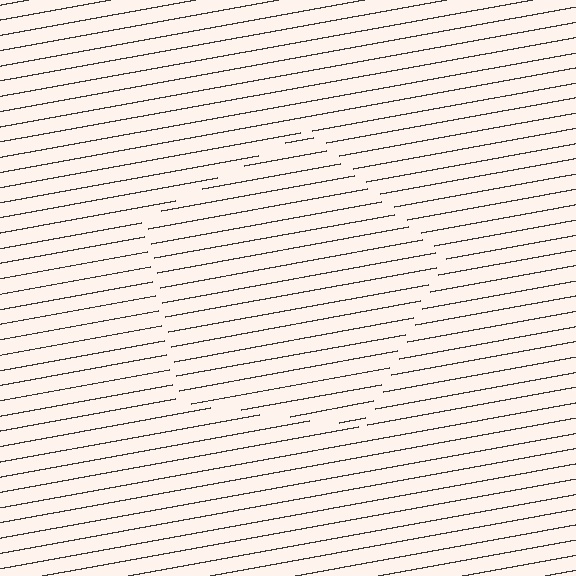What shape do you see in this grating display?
An illusory pentagon. The interior of the shape contains the same grating, shifted by half a period — the contour is defined by the phase discontinuity where line-ends from the inner and outer gratings abut.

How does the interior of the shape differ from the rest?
The interior of the shape contains the same grating, shifted by half a period — the contour is defined by the phase discontinuity where line-ends from the inner and outer gratings abut.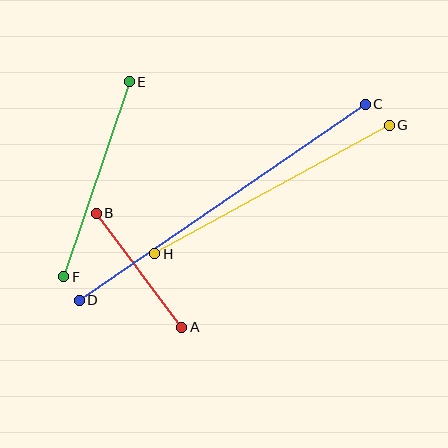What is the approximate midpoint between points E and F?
The midpoint is at approximately (96, 179) pixels.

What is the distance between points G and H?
The distance is approximately 267 pixels.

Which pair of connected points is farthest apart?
Points C and D are farthest apart.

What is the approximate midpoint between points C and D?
The midpoint is at approximately (222, 202) pixels.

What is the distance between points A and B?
The distance is approximately 143 pixels.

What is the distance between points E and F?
The distance is approximately 206 pixels.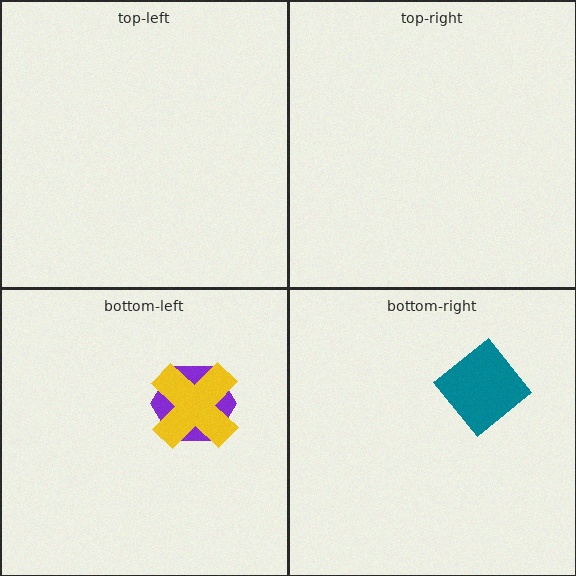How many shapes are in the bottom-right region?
1.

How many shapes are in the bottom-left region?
2.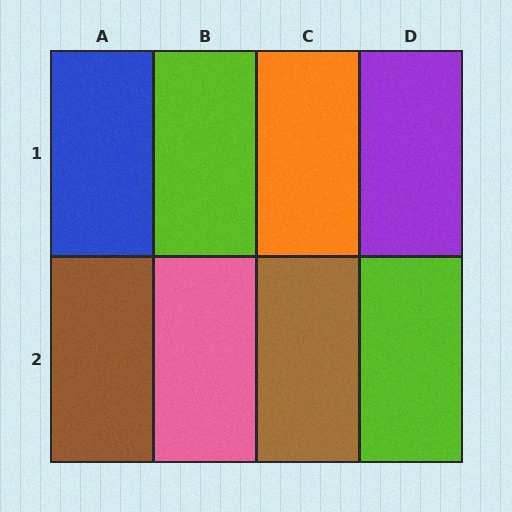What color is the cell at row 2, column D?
Lime.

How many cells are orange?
1 cell is orange.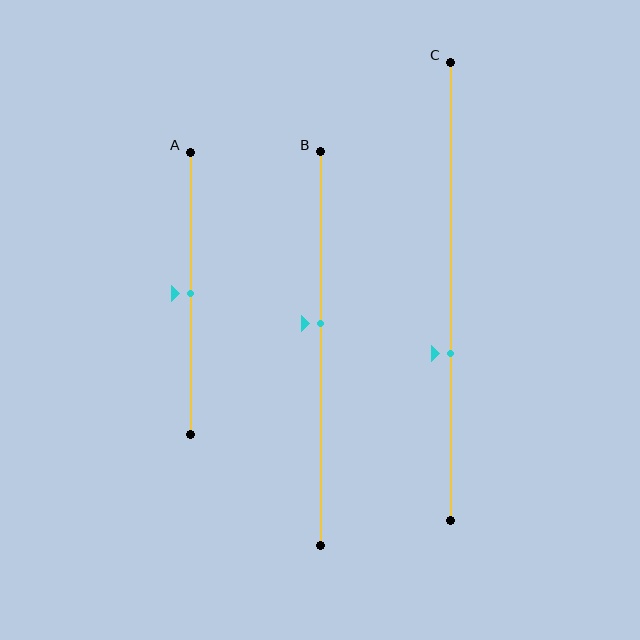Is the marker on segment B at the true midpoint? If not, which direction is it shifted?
No, the marker on segment B is shifted upward by about 6% of the segment length.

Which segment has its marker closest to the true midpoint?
Segment A has its marker closest to the true midpoint.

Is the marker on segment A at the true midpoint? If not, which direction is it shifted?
Yes, the marker on segment A is at the true midpoint.